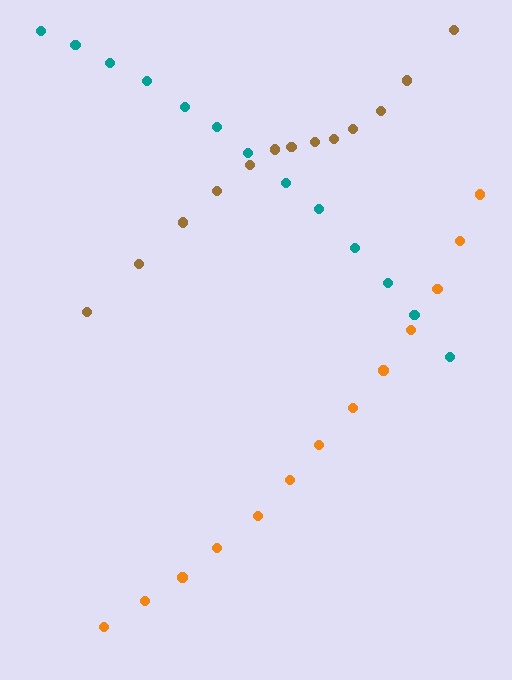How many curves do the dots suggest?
There are 3 distinct paths.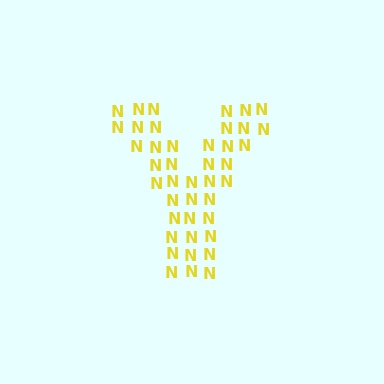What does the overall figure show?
The overall figure shows the letter Y.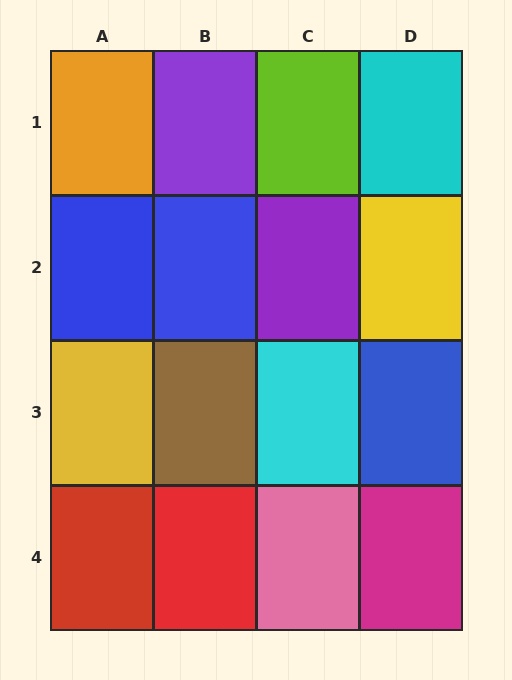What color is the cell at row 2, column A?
Blue.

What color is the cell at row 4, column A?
Red.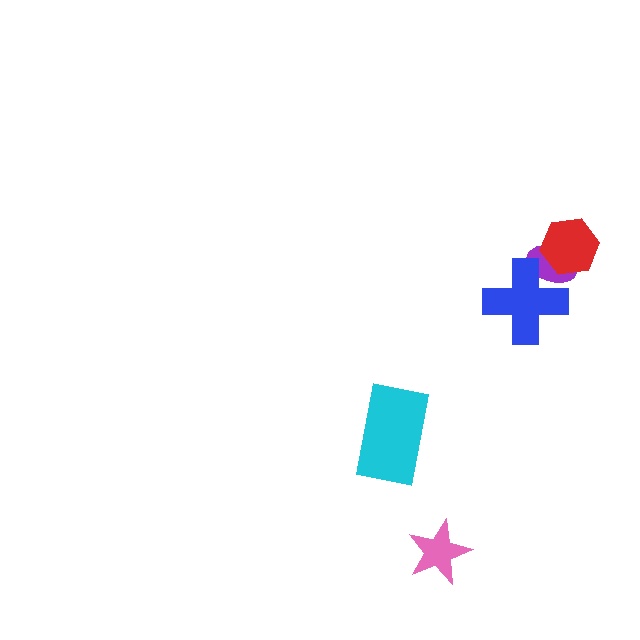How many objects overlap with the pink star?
0 objects overlap with the pink star.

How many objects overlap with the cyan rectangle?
0 objects overlap with the cyan rectangle.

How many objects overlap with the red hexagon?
1 object overlaps with the red hexagon.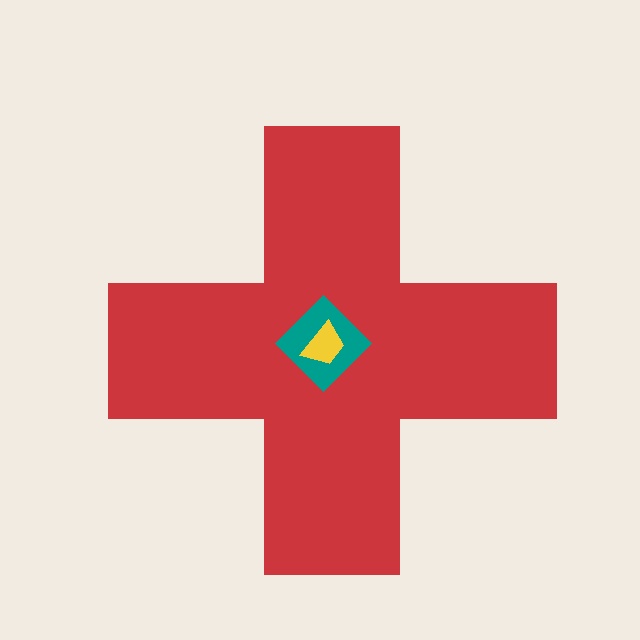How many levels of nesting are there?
3.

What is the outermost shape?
The red cross.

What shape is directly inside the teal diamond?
The yellow trapezoid.